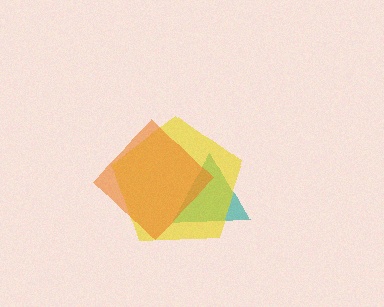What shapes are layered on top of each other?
The layered shapes are: a teal triangle, a yellow pentagon, an orange diamond.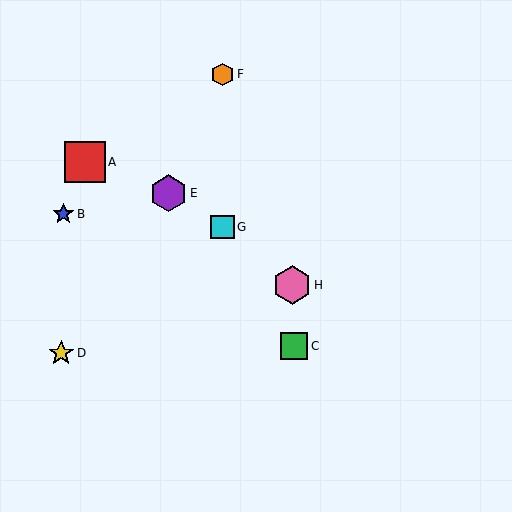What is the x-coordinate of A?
Object A is at x≈85.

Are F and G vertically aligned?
Yes, both are at x≈222.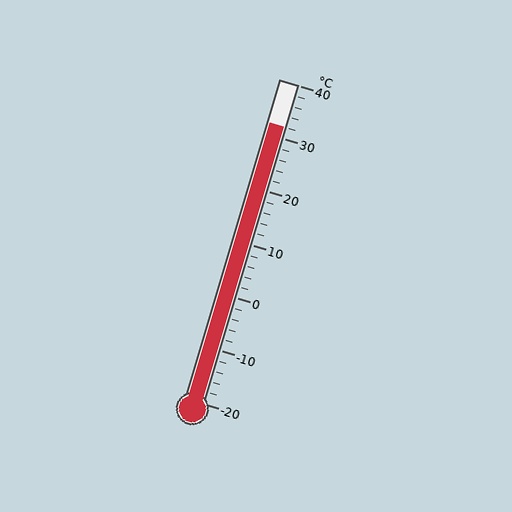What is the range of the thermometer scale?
The thermometer scale ranges from -20°C to 40°C.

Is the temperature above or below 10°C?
The temperature is above 10°C.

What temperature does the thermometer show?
The thermometer shows approximately 32°C.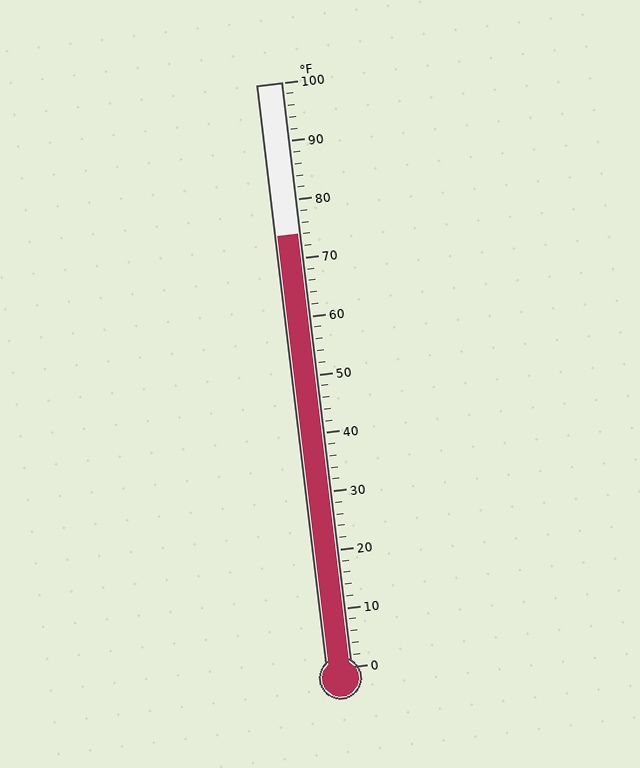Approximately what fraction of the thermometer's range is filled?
The thermometer is filled to approximately 75% of its range.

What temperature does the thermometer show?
The thermometer shows approximately 74°F.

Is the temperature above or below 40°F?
The temperature is above 40°F.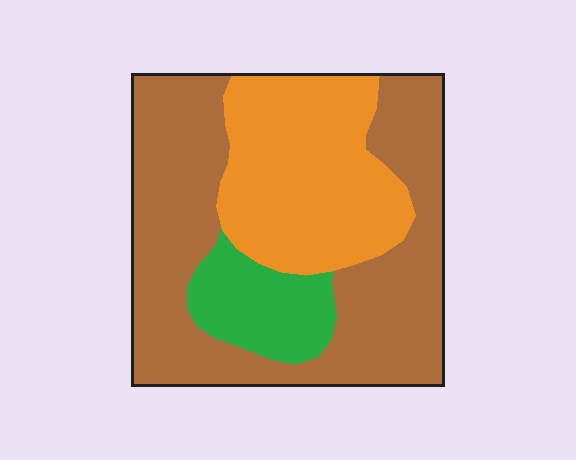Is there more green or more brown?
Brown.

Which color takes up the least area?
Green, at roughly 15%.